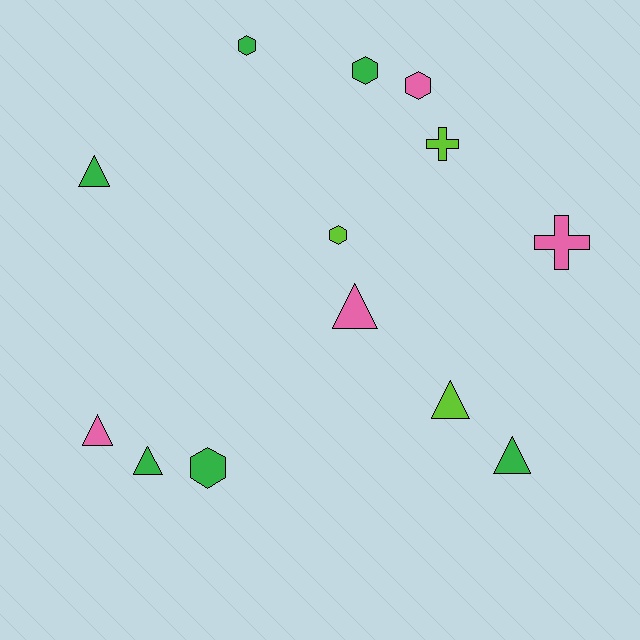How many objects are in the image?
There are 13 objects.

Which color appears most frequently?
Green, with 6 objects.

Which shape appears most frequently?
Triangle, with 6 objects.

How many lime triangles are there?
There is 1 lime triangle.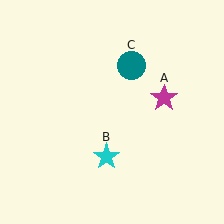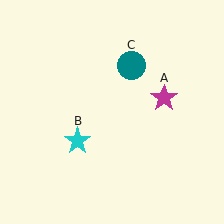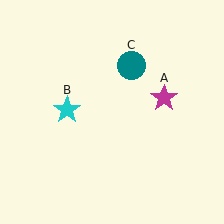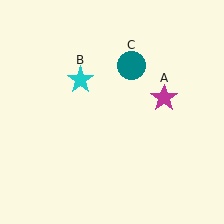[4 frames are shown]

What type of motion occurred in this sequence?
The cyan star (object B) rotated clockwise around the center of the scene.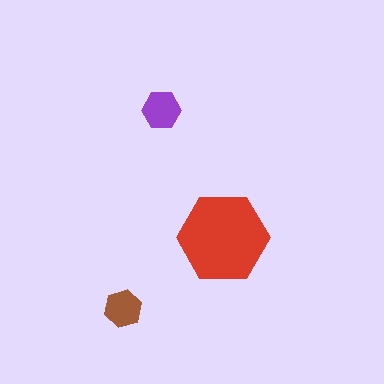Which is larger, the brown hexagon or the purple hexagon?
The purple one.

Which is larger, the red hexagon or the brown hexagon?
The red one.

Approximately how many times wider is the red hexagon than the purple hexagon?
About 2.5 times wider.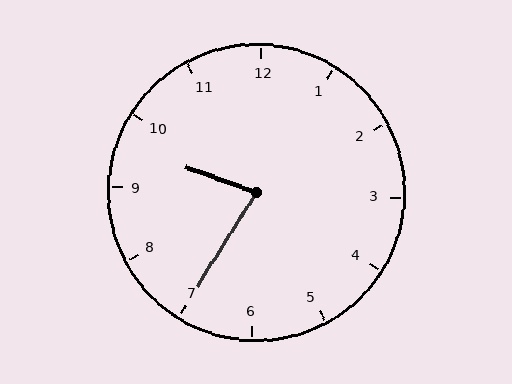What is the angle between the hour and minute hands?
Approximately 78 degrees.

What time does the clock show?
9:35.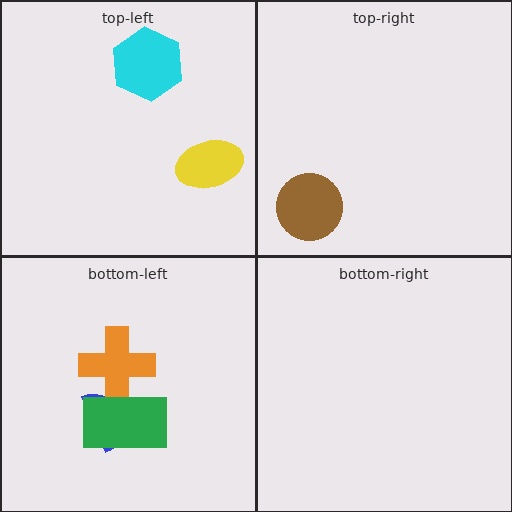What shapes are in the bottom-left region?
The blue semicircle, the orange cross, the green rectangle.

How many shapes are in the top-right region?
1.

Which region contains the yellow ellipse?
The top-left region.